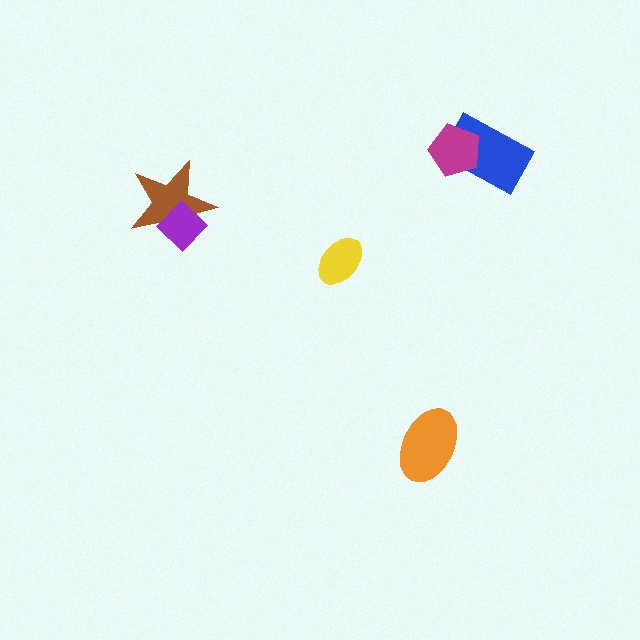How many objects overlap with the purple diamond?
1 object overlaps with the purple diamond.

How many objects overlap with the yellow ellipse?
0 objects overlap with the yellow ellipse.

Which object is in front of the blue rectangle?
The magenta pentagon is in front of the blue rectangle.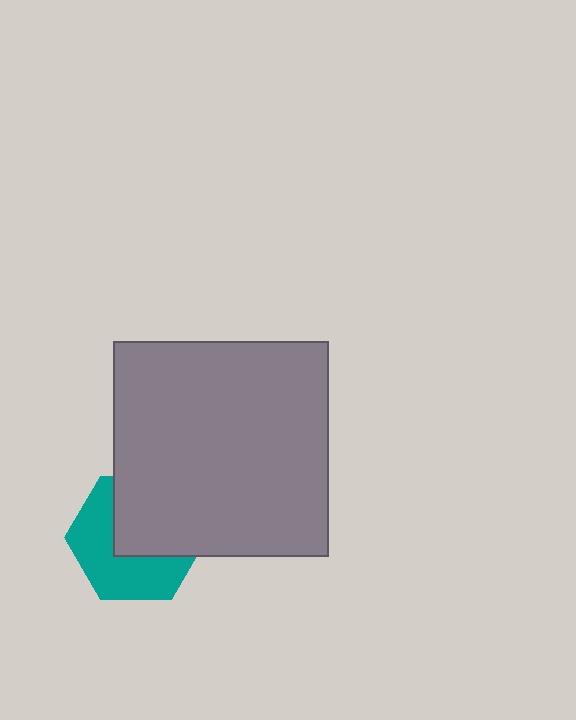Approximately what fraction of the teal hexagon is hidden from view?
Roughly 49% of the teal hexagon is hidden behind the gray rectangle.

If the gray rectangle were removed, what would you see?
You would see the complete teal hexagon.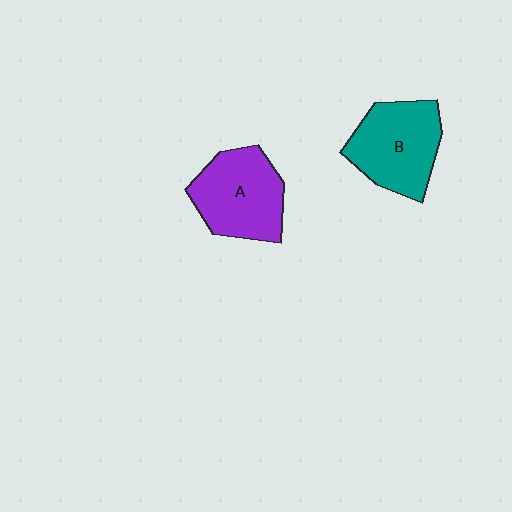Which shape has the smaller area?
Shape A (purple).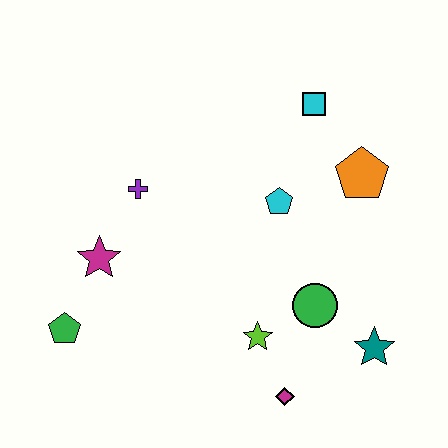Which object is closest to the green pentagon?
The magenta star is closest to the green pentagon.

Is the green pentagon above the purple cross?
No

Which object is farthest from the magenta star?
The teal star is farthest from the magenta star.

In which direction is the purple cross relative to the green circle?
The purple cross is to the left of the green circle.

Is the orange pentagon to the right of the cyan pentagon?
Yes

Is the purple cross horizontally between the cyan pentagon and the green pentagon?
Yes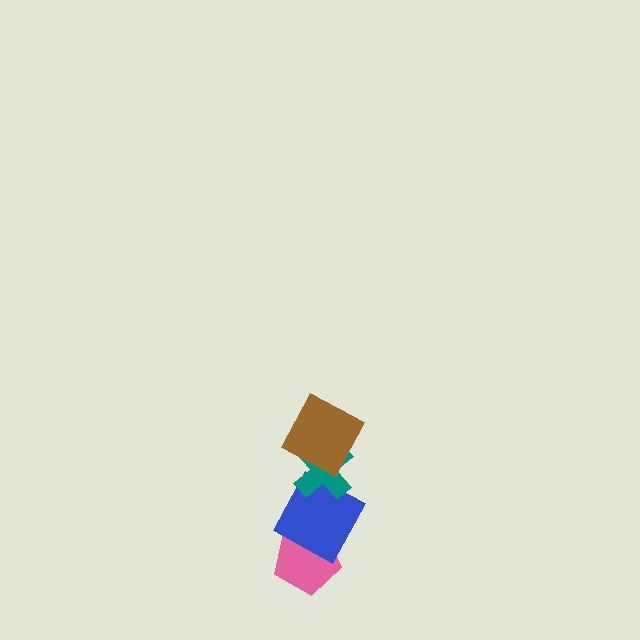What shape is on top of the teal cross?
The brown square is on top of the teal cross.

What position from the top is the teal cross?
The teal cross is 2nd from the top.